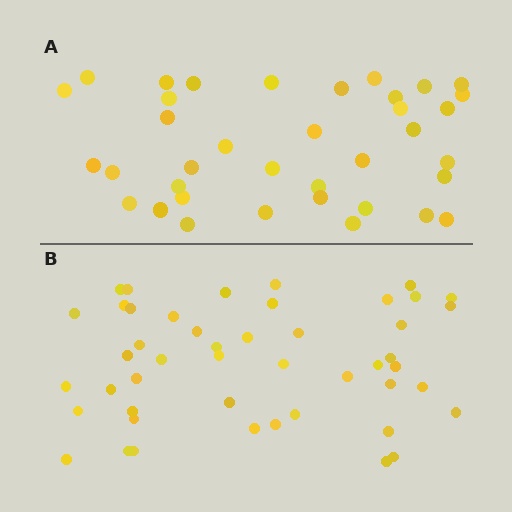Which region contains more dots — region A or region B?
Region B (the bottom region) has more dots.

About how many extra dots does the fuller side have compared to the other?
Region B has roughly 10 or so more dots than region A.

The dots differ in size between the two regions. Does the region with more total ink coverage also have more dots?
No. Region A has more total ink coverage because its dots are larger, but region B actually contains more individual dots. Total area can be misleading — the number of items is what matters here.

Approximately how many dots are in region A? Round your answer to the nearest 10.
About 40 dots. (The exact count is 37, which rounds to 40.)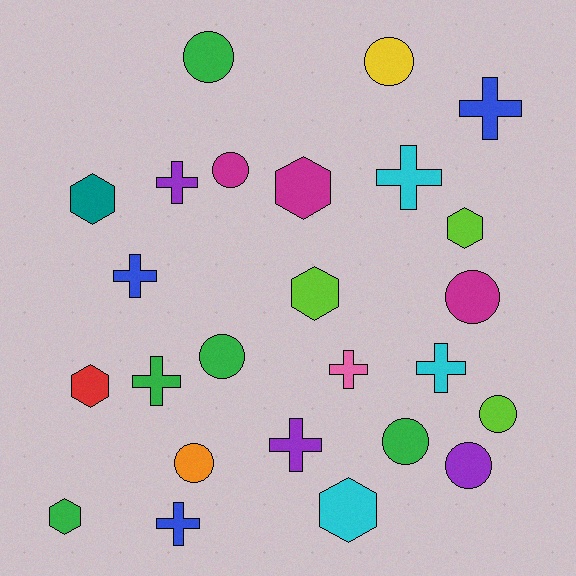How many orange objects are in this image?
There is 1 orange object.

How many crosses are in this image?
There are 9 crosses.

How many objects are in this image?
There are 25 objects.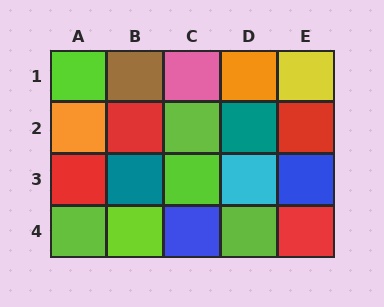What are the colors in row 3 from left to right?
Red, teal, lime, cyan, blue.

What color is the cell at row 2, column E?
Red.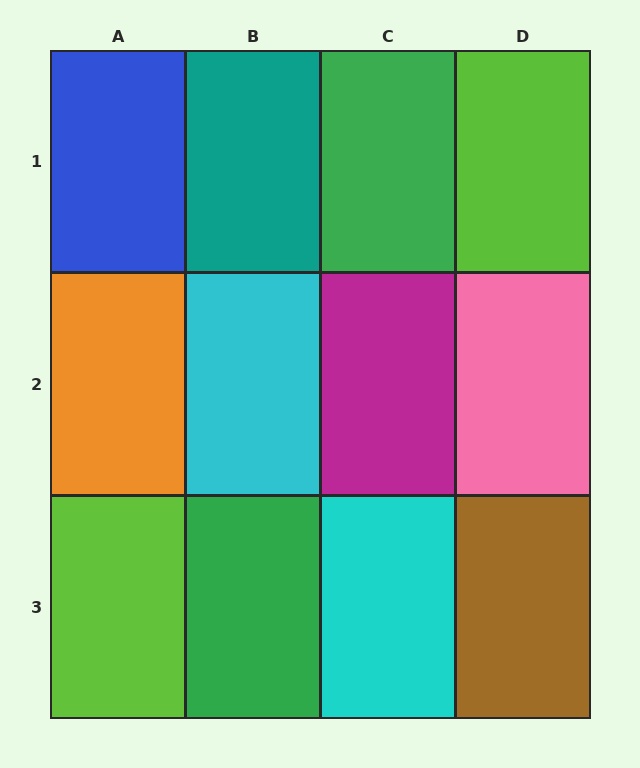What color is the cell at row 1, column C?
Green.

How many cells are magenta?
1 cell is magenta.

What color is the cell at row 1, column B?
Teal.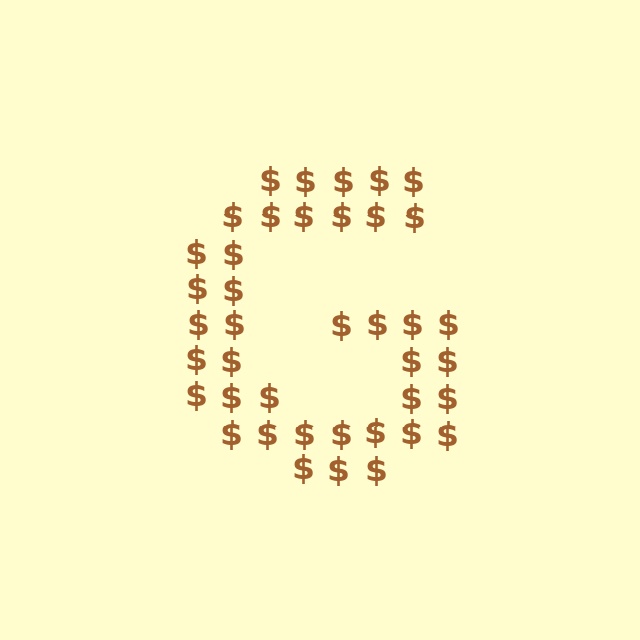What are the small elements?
The small elements are dollar signs.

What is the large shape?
The large shape is the letter G.